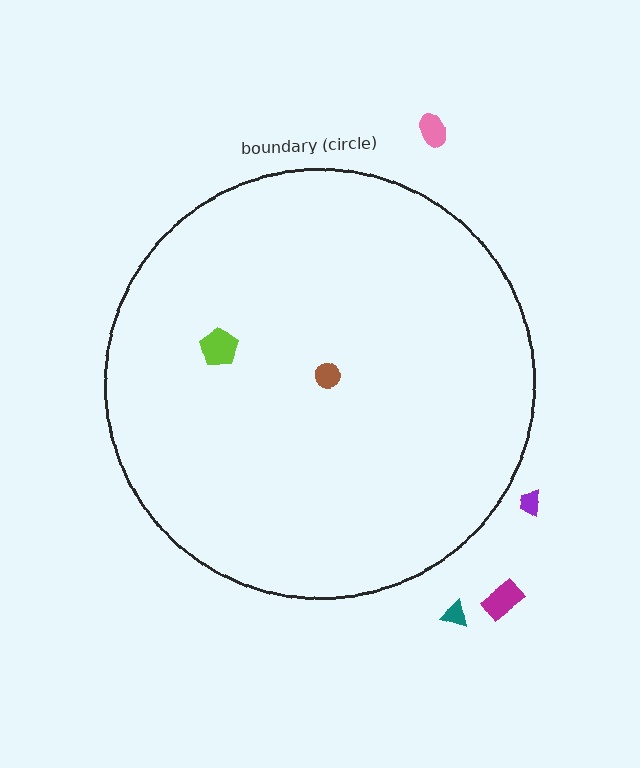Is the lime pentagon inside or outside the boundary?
Inside.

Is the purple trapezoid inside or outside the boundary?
Outside.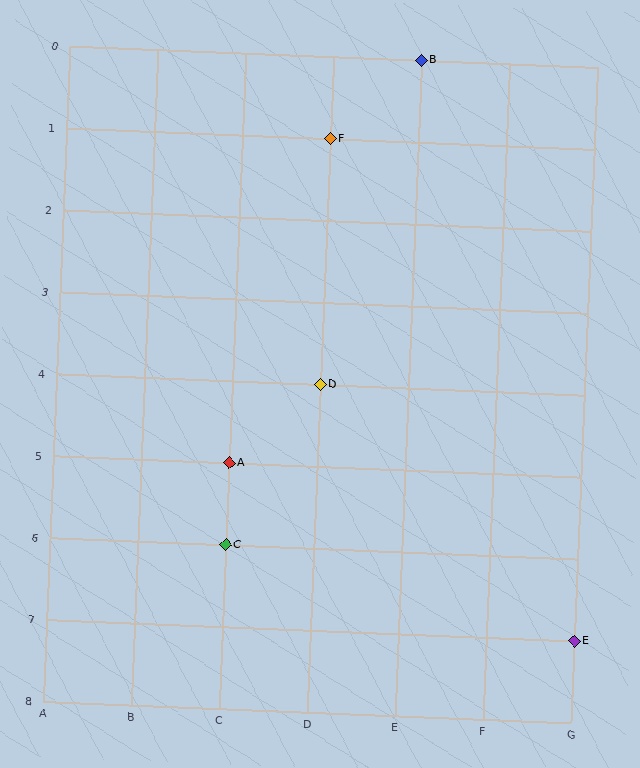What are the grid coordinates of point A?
Point A is at grid coordinates (C, 5).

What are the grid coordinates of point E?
Point E is at grid coordinates (G, 7).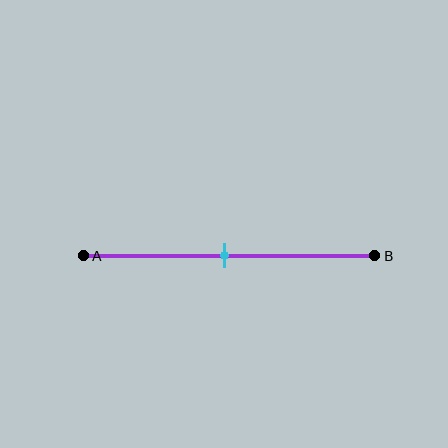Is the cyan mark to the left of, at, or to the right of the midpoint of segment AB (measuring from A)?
The cyan mark is approximately at the midpoint of segment AB.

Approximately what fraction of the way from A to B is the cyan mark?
The cyan mark is approximately 50% of the way from A to B.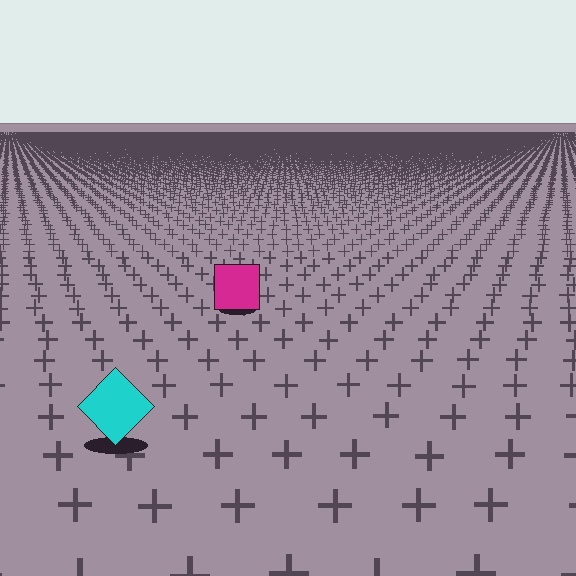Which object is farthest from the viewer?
The magenta square is farthest from the viewer. It appears smaller and the ground texture around it is denser.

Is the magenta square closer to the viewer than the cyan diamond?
No. The cyan diamond is closer — you can tell from the texture gradient: the ground texture is coarser near it.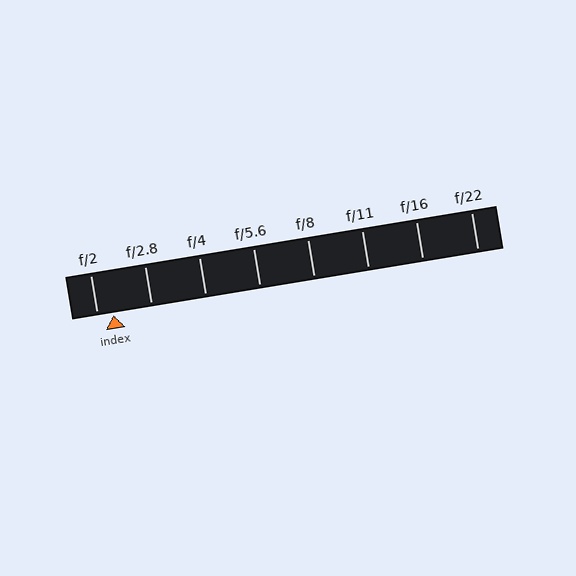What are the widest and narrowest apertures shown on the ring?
The widest aperture shown is f/2 and the narrowest is f/22.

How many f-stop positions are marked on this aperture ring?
There are 8 f-stop positions marked.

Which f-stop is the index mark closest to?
The index mark is closest to f/2.